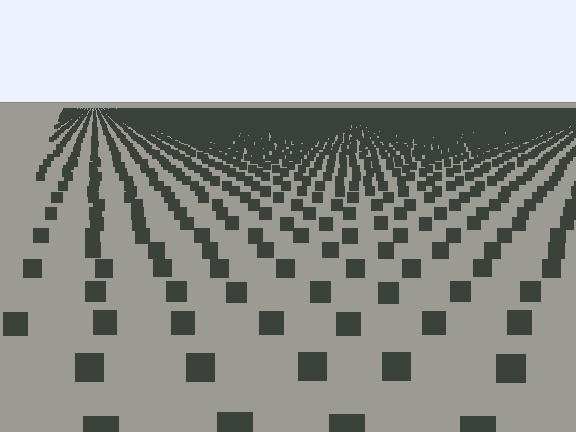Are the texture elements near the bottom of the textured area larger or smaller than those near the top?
Larger. Near the bottom, elements are closer to the viewer and appear at a bigger on-screen size.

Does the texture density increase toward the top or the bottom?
Density increases toward the top.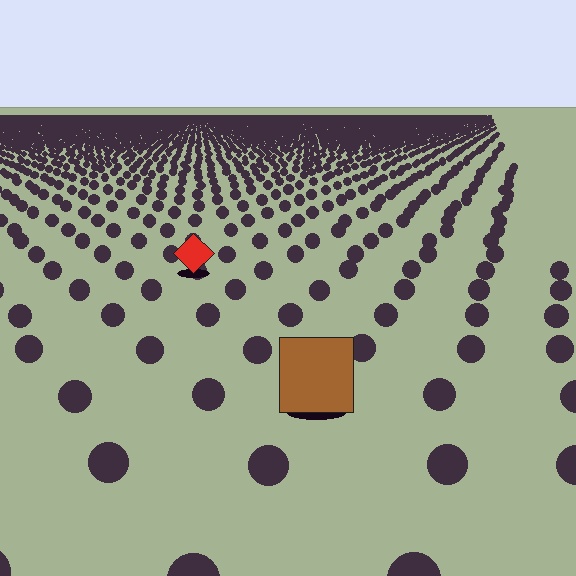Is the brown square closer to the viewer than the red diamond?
Yes. The brown square is closer — you can tell from the texture gradient: the ground texture is coarser near it.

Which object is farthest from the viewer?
The red diamond is farthest from the viewer. It appears smaller and the ground texture around it is denser.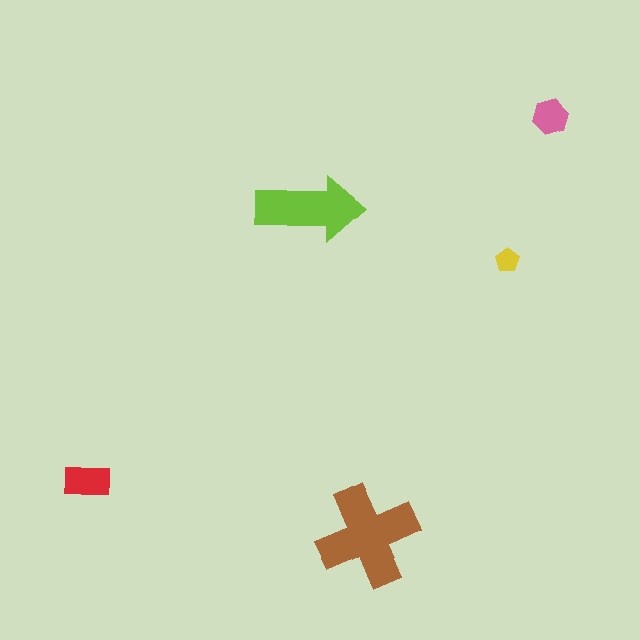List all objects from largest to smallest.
The brown cross, the lime arrow, the red rectangle, the pink hexagon, the yellow pentagon.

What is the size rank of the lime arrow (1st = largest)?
2nd.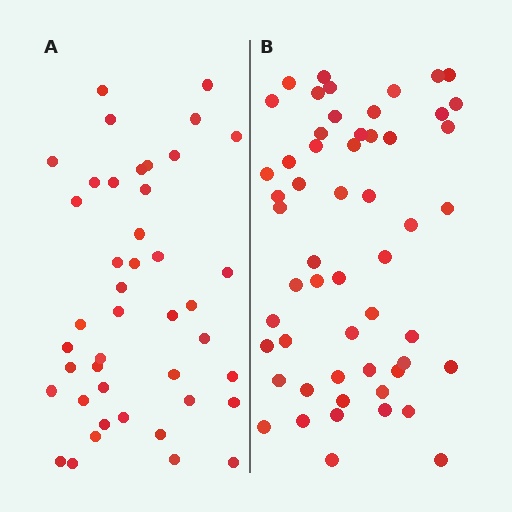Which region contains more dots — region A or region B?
Region B (the right region) has more dots.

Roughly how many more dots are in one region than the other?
Region B has roughly 12 or so more dots than region A.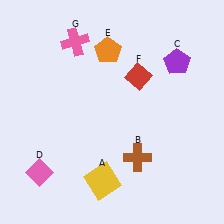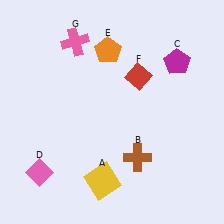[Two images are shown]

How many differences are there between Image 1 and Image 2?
There is 1 difference between the two images.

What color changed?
The pentagon (C) changed from purple in Image 1 to magenta in Image 2.